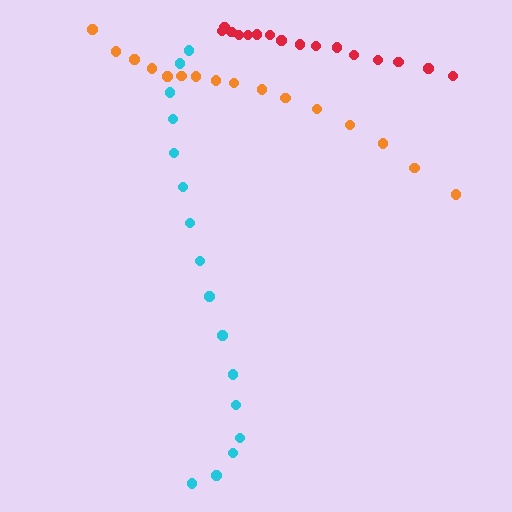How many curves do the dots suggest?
There are 3 distinct paths.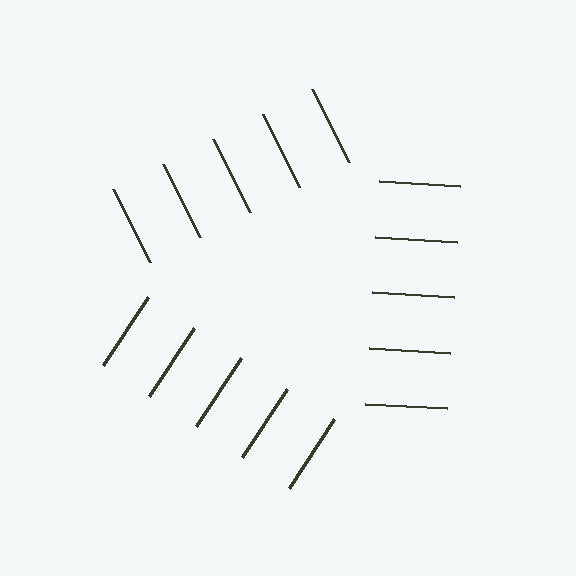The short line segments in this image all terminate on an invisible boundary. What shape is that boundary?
An illusory triangle — the line segments terminate on its edges but no continuous stroke is drawn.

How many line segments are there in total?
15 — 5 along each of the 3 edges.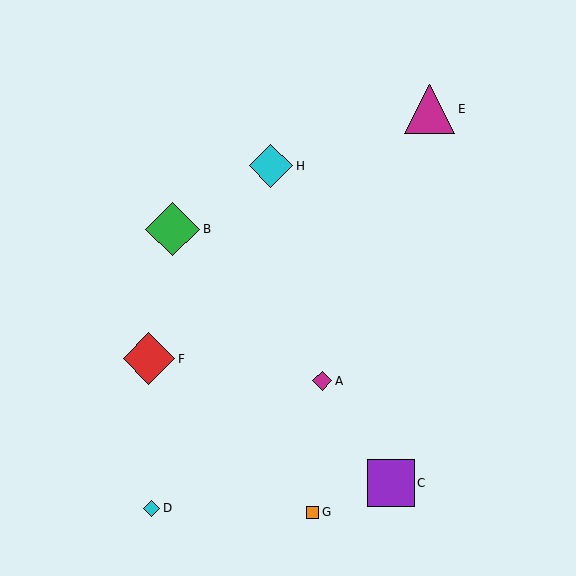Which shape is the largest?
The green diamond (labeled B) is the largest.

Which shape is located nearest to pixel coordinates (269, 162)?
The cyan diamond (labeled H) at (271, 166) is nearest to that location.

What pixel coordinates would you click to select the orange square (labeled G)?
Click at (313, 512) to select the orange square G.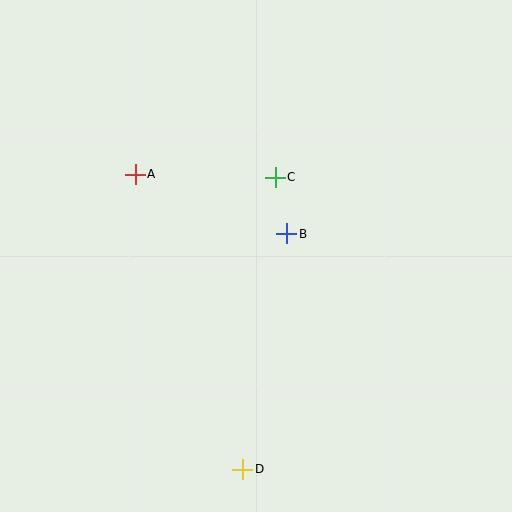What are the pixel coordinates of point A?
Point A is at (135, 174).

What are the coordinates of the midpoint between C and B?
The midpoint between C and B is at (281, 206).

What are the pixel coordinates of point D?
Point D is at (243, 469).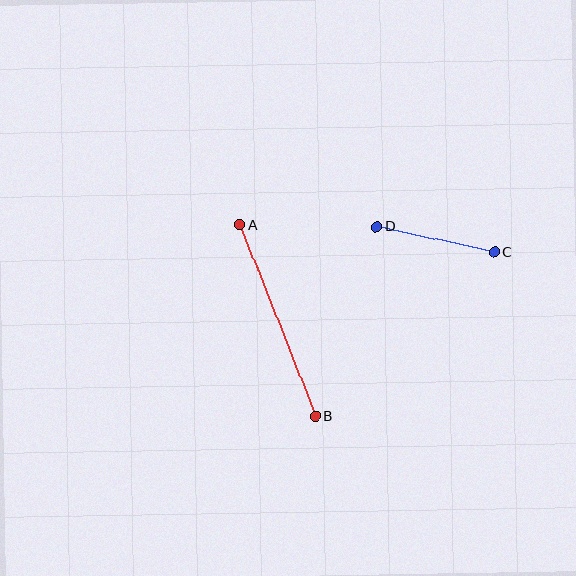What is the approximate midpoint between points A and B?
The midpoint is at approximately (277, 320) pixels.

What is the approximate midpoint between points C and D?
The midpoint is at approximately (436, 239) pixels.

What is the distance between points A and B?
The distance is approximately 206 pixels.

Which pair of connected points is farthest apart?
Points A and B are farthest apart.